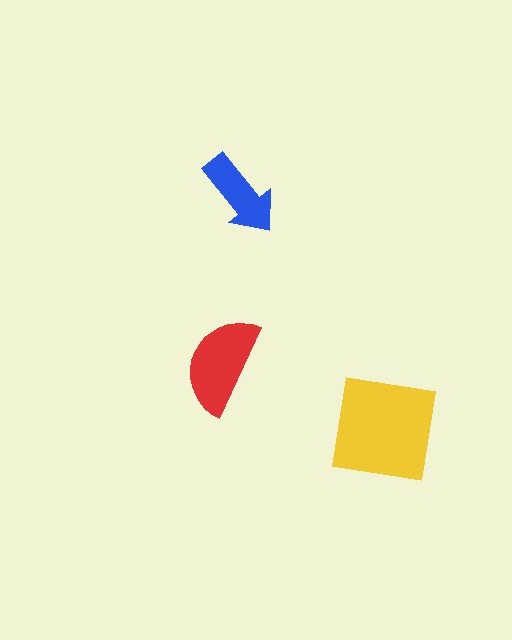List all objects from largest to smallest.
The yellow square, the red semicircle, the blue arrow.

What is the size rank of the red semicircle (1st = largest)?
2nd.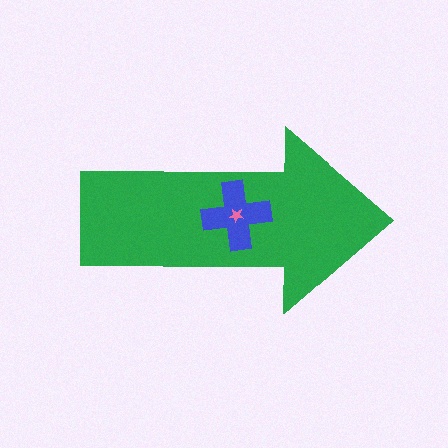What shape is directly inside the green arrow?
The blue cross.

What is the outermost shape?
The green arrow.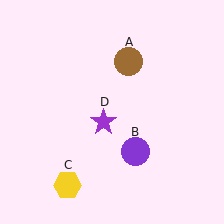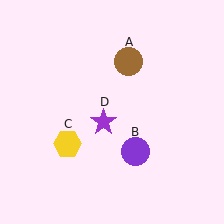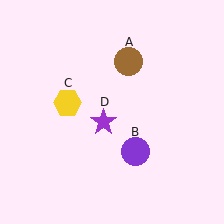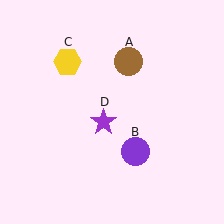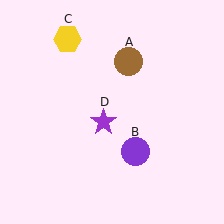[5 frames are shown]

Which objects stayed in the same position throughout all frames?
Brown circle (object A) and purple circle (object B) and purple star (object D) remained stationary.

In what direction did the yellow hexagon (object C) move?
The yellow hexagon (object C) moved up.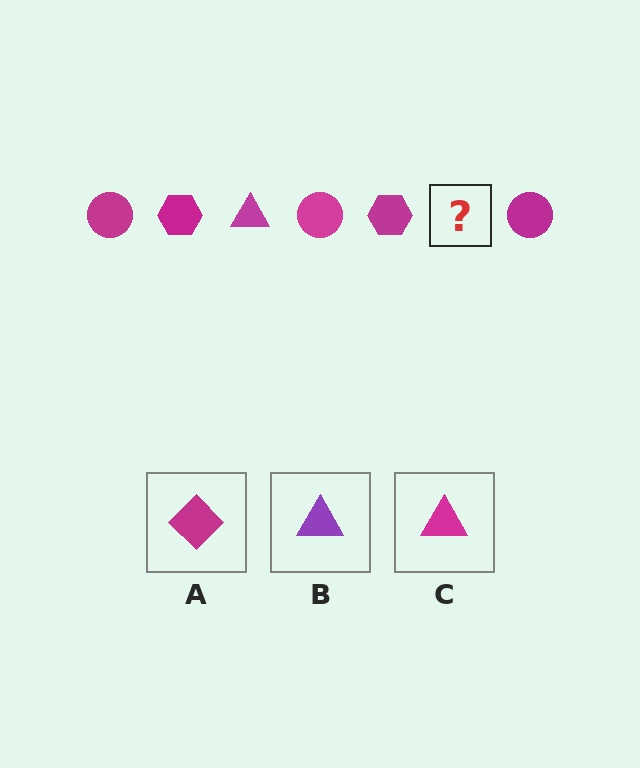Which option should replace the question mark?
Option C.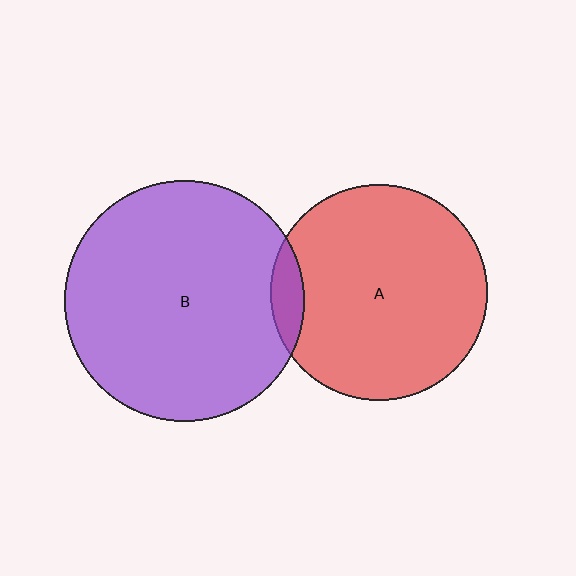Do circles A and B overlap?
Yes.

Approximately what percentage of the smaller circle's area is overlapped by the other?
Approximately 10%.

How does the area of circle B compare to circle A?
Approximately 1.2 times.